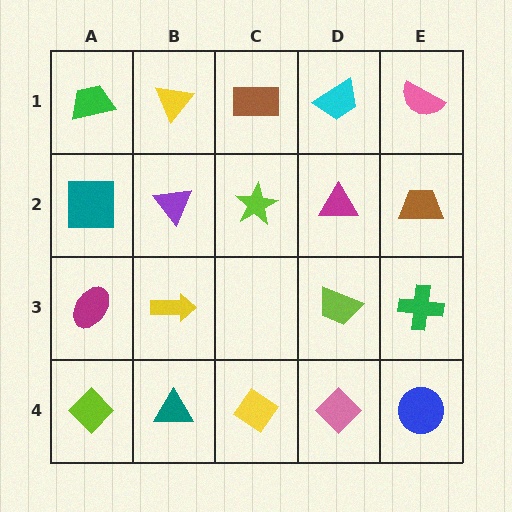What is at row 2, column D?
A magenta triangle.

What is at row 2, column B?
A purple triangle.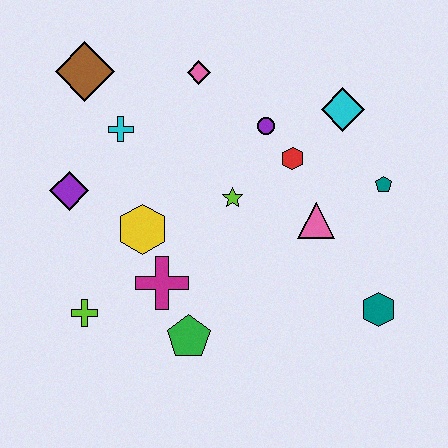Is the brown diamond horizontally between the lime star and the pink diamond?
No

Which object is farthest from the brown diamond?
The teal hexagon is farthest from the brown diamond.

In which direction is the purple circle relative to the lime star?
The purple circle is above the lime star.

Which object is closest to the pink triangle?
The red hexagon is closest to the pink triangle.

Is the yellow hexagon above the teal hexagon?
Yes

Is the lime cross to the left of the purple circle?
Yes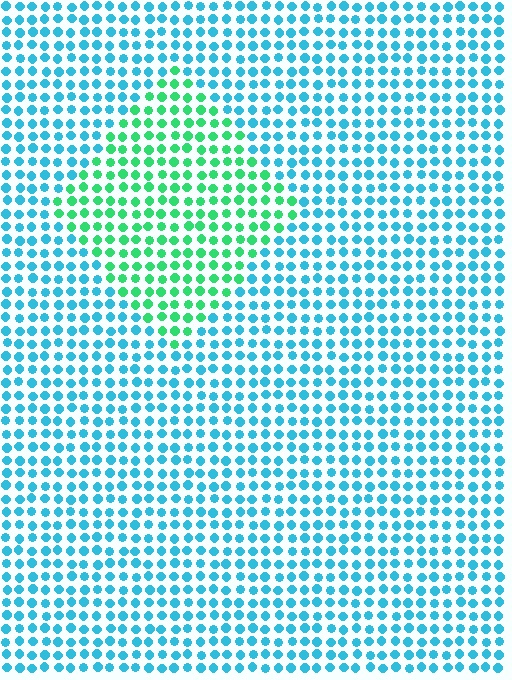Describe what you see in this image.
The image is filled with small cyan elements in a uniform arrangement. A diamond-shaped region is visible where the elements are tinted to a slightly different hue, forming a subtle color boundary.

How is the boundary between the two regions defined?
The boundary is defined purely by a slight shift in hue (about 49 degrees). Spacing, size, and orientation are identical on both sides.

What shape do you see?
I see a diamond.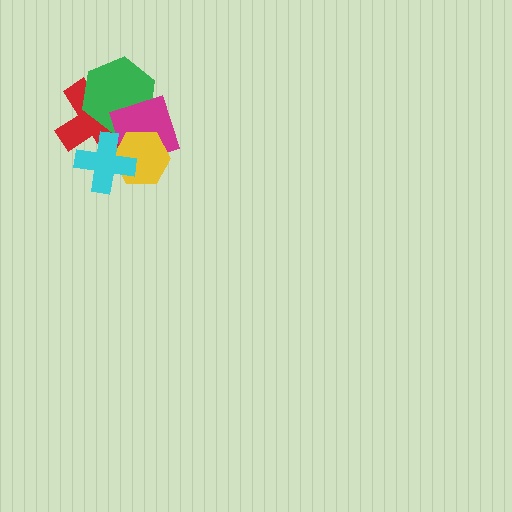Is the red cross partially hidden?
Yes, it is partially covered by another shape.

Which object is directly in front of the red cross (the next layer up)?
The green hexagon is directly in front of the red cross.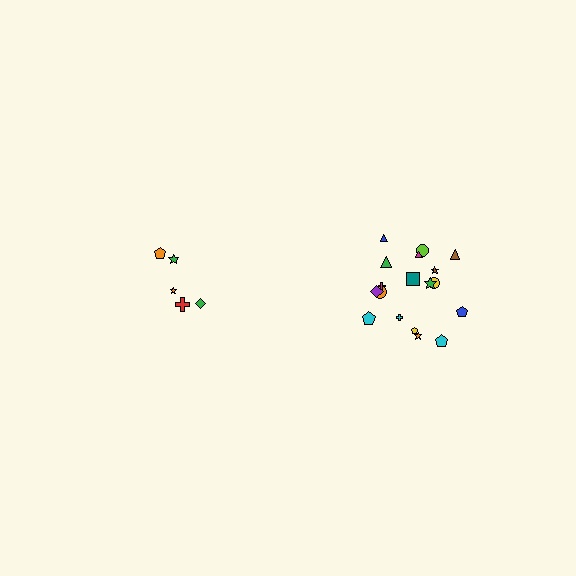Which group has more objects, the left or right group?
The right group.